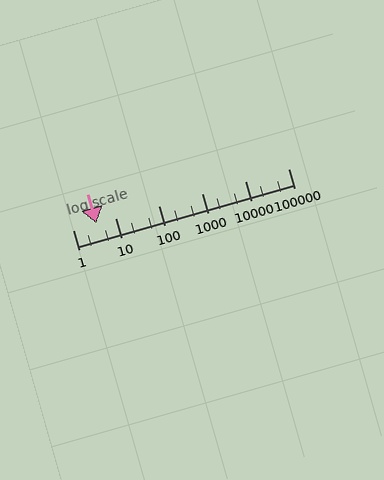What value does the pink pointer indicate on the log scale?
The pointer indicates approximately 3.6.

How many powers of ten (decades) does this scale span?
The scale spans 5 decades, from 1 to 100000.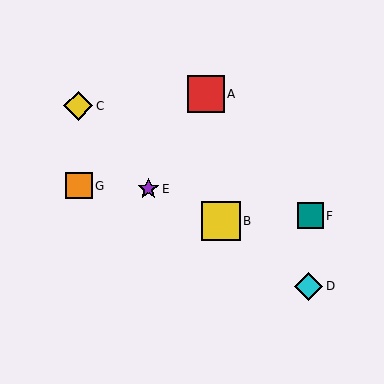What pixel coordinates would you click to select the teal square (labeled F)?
Click at (310, 216) to select the teal square F.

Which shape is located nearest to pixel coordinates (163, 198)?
The purple star (labeled E) at (148, 189) is nearest to that location.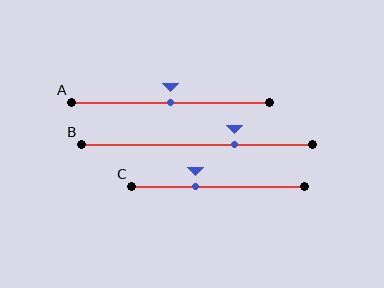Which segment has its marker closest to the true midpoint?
Segment A has its marker closest to the true midpoint.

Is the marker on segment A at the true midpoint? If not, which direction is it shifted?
Yes, the marker on segment A is at the true midpoint.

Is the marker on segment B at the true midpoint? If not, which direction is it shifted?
No, the marker on segment B is shifted to the right by about 16% of the segment length.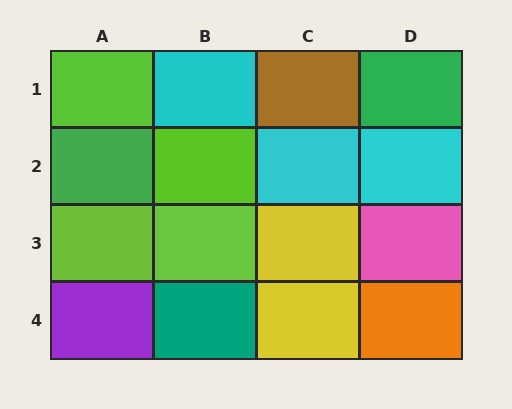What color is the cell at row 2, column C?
Cyan.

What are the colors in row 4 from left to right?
Purple, teal, yellow, orange.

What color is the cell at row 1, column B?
Cyan.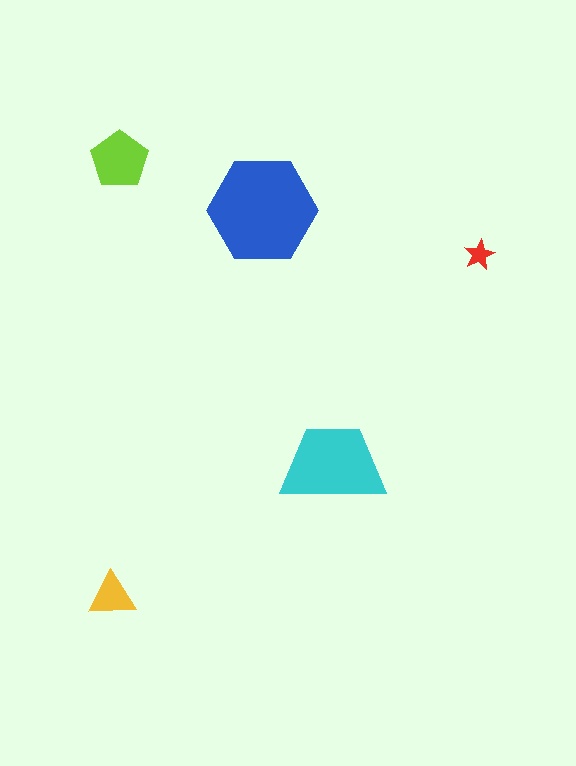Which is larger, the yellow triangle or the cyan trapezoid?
The cyan trapezoid.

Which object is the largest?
The blue hexagon.